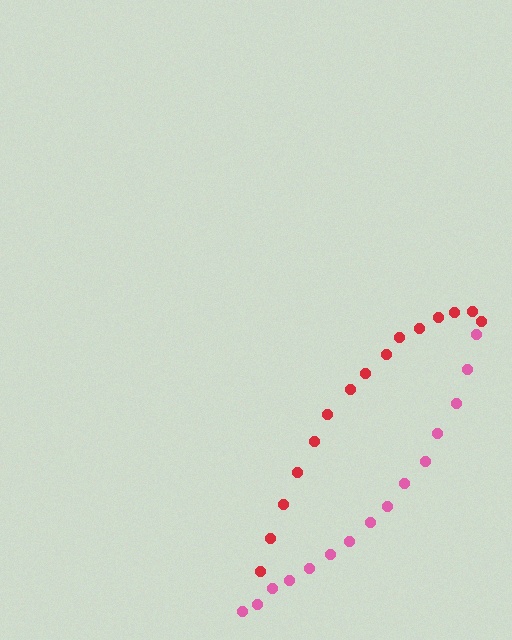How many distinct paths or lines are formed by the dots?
There are 2 distinct paths.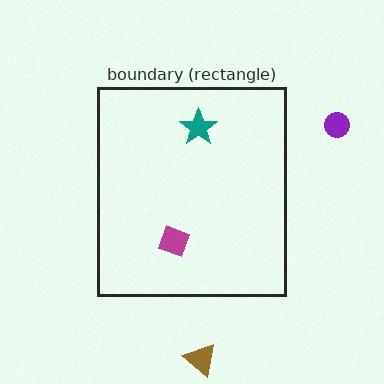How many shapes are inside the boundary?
2 inside, 2 outside.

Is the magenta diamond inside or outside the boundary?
Inside.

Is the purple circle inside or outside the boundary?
Outside.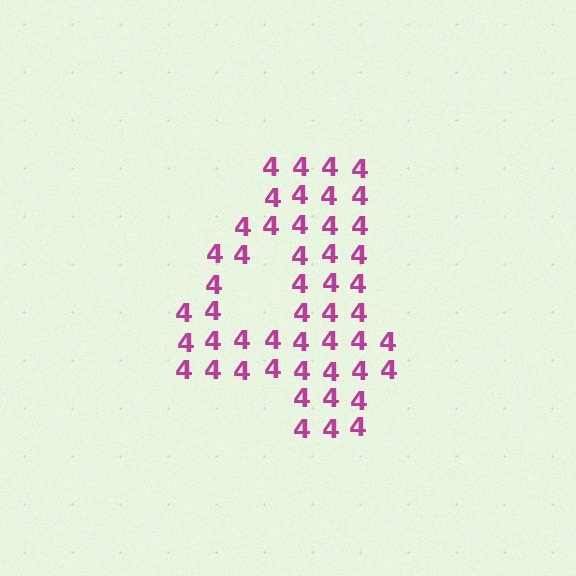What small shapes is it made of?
It is made of small digit 4's.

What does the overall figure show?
The overall figure shows the digit 4.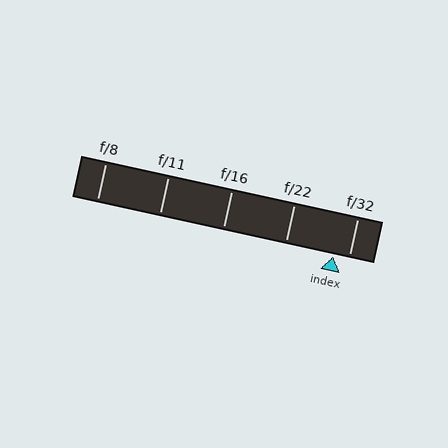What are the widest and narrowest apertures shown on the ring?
The widest aperture shown is f/8 and the narrowest is f/32.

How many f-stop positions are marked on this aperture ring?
There are 5 f-stop positions marked.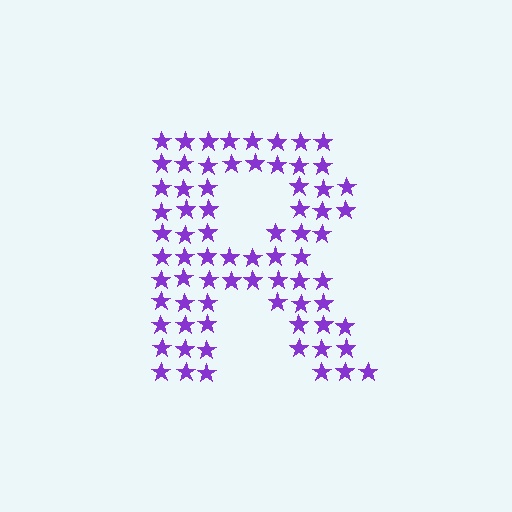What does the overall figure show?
The overall figure shows the letter R.